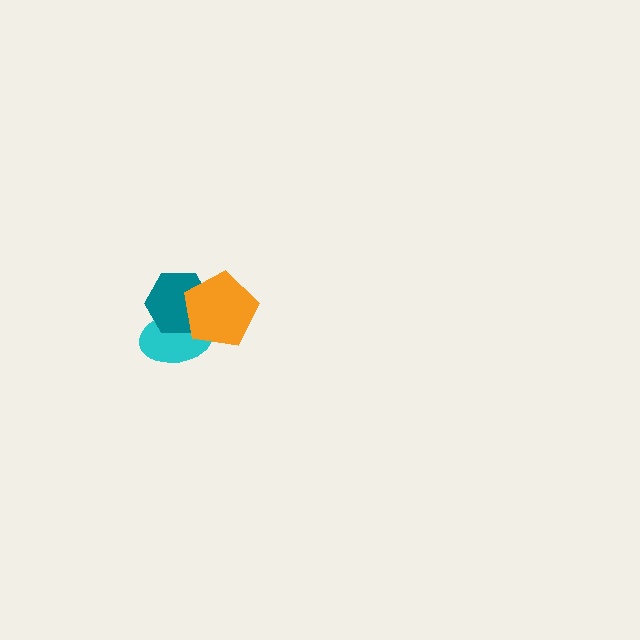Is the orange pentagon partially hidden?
No, no other shape covers it.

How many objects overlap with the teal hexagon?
2 objects overlap with the teal hexagon.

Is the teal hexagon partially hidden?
Yes, it is partially covered by another shape.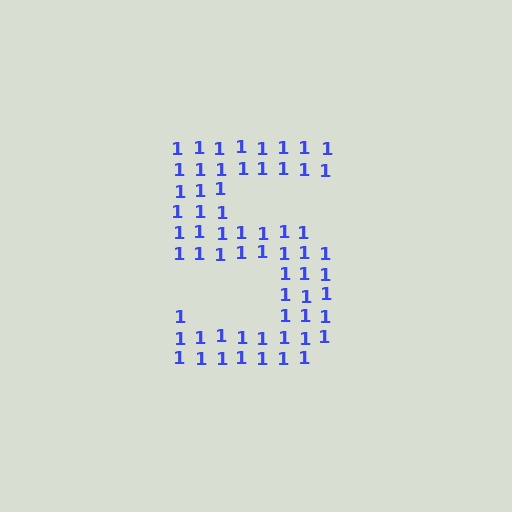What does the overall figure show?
The overall figure shows the digit 5.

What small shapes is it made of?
It is made of small digit 1's.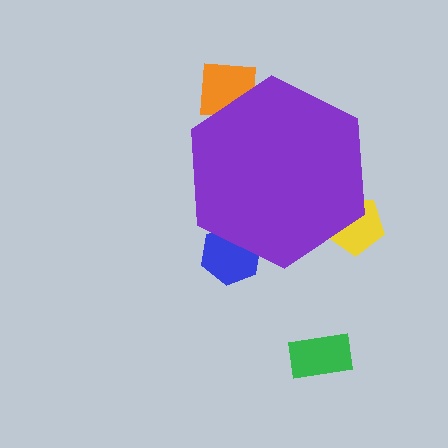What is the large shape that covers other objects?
A purple hexagon.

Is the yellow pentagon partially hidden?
Yes, the yellow pentagon is partially hidden behind the purple hexagon.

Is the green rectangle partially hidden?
No, the green rectangle is fully visible.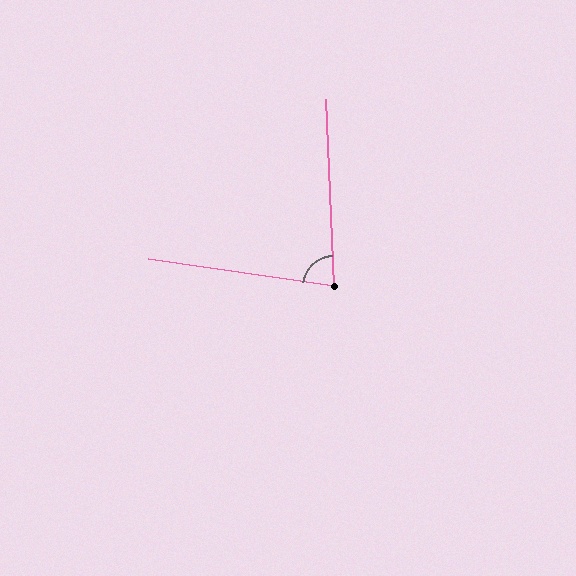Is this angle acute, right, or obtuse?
It is acute.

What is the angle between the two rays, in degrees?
Approximately 79 degrees.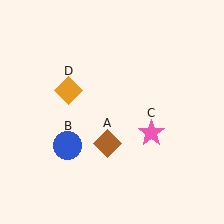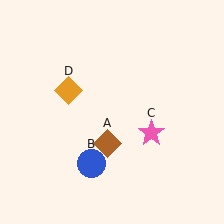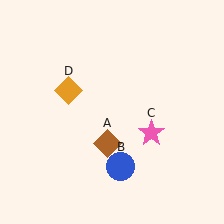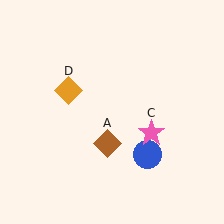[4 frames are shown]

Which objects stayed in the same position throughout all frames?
Brown diamond (object A) and pink star (object C) and orange diamond (object D) remained stationary.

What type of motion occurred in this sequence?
The blue circle (object B) rotated counterclockwise around the center of the scene.